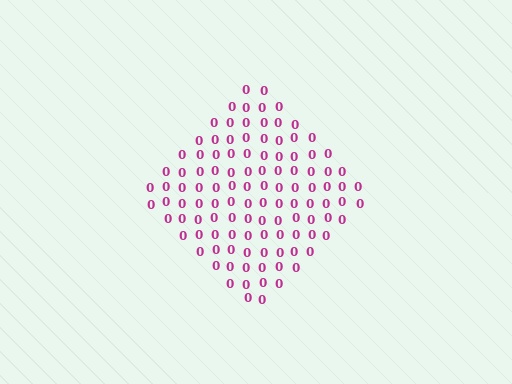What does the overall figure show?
The overall figure shows a diamond.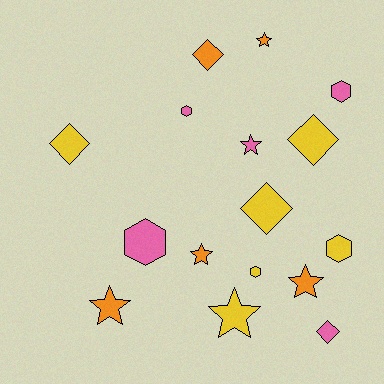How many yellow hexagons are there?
There are 2 yellow hexagons.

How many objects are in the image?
There are 16 objects.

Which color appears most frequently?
Yellow, with 6 objects.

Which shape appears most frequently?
Star, with 6 objects.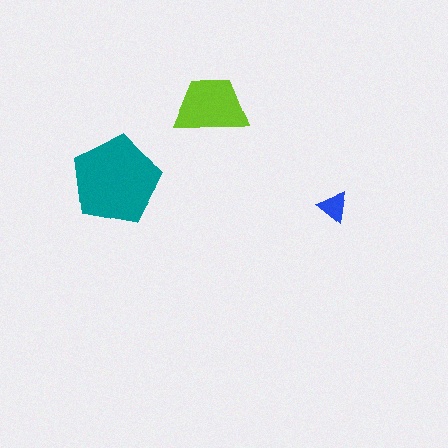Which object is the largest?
The teal pentagon.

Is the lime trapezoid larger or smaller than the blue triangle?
Larger.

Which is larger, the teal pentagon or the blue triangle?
The teal pentagon.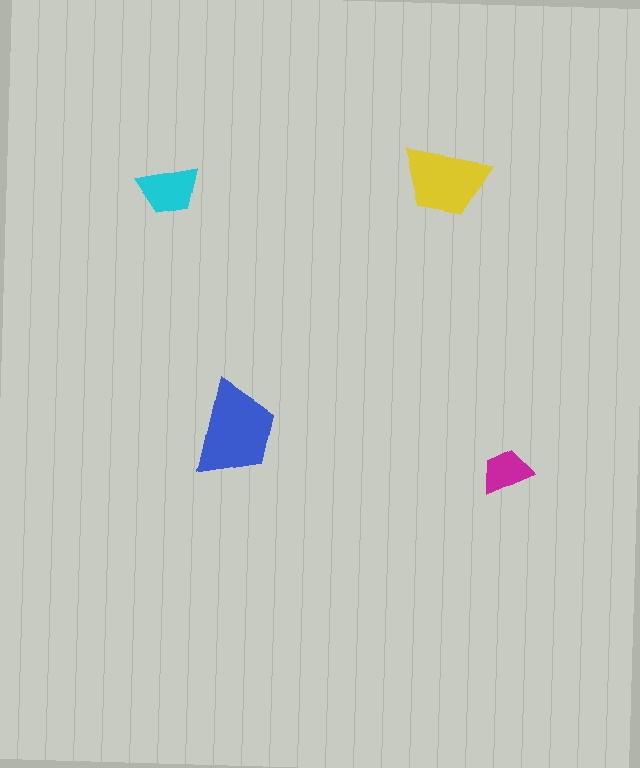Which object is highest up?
The yellow trapezoid is topmost.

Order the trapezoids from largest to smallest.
the blue one, the yellow one, the cyan one, the magenta one.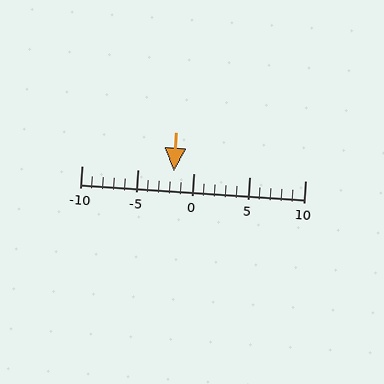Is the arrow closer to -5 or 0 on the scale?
The arrow is closer to 0.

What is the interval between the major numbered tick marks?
The major tick marks are spaced 5 units apart.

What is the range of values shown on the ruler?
The ruler shows values from -10 to 10.